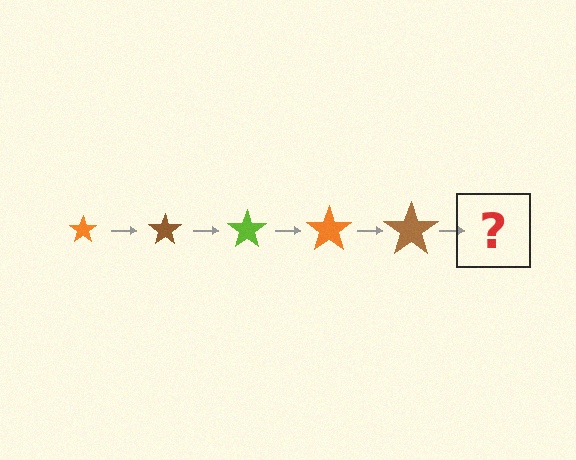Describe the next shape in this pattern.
It should be a lime star, larger than the previous one.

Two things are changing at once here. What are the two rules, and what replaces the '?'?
The two rules are that the star grows larger each step and the color cycles through orange, brown, and lime. The '?' should be a lime star, larger than the previous one.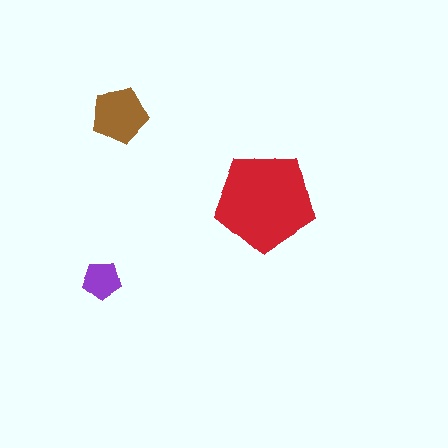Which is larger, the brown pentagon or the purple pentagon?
The brown one.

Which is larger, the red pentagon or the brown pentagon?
The red one.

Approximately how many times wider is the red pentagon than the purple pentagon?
About 2.5 times wider.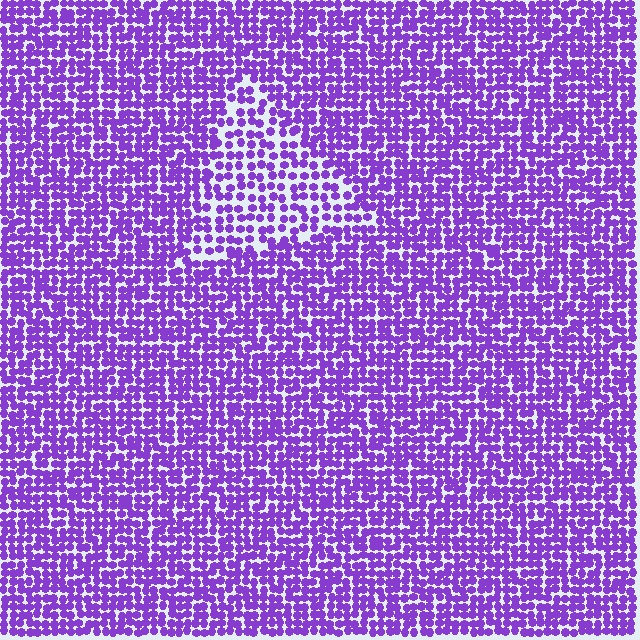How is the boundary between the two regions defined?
The boundary is defined by a change in element density (approximately 1.6x ratio). All elements are the same color, size, and shape.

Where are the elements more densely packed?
The elements are more densely packed outside the triangle boundary.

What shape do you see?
I see a triangle.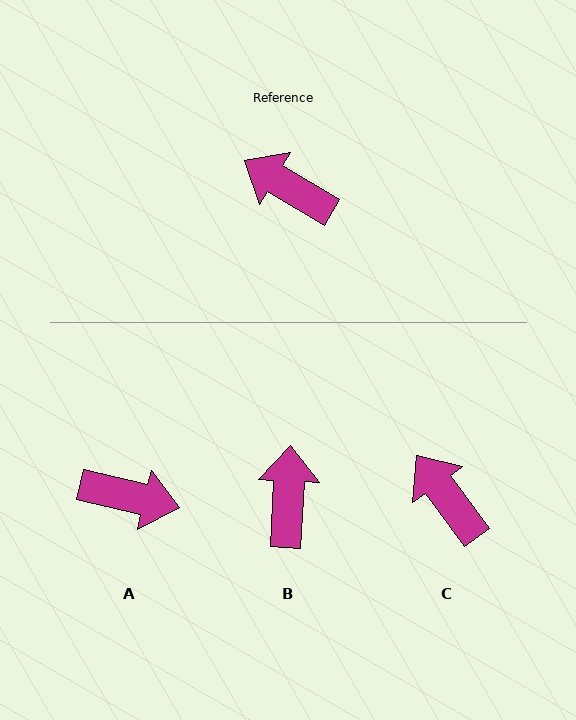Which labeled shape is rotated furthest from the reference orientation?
A, about 162 degrees away.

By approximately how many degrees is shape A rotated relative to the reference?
Approximately 162 degrees clockwise.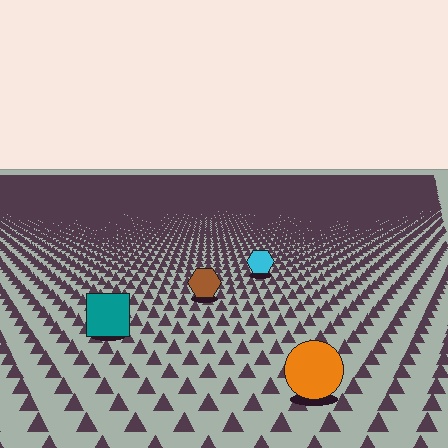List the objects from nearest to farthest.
From nearest to farthest: the orange circle, the teal square, the brown hexagon, the cyan hexagon.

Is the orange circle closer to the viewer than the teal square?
Yes. The orange circle is closer — you can tell from the texture gradient: the ground texture is coarser near it.